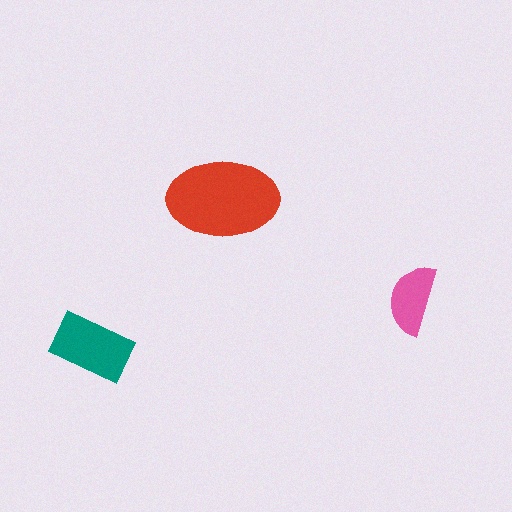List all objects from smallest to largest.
The pink semicircle, the teal rectangle, the red ellipse.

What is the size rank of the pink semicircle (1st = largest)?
3rd.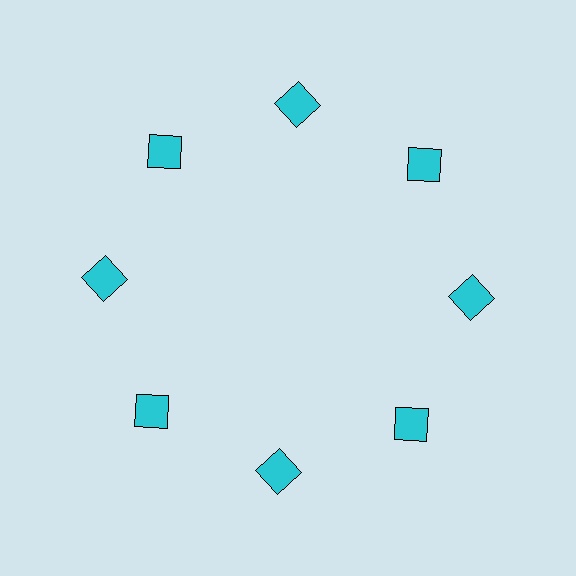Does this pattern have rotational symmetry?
Yes, this pattern has 8-fold rotational symmetry. It looks the same after rotating 45 degrees around the center.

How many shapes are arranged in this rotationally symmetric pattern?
There are 8 shapes, arranged in 8 groups of 1.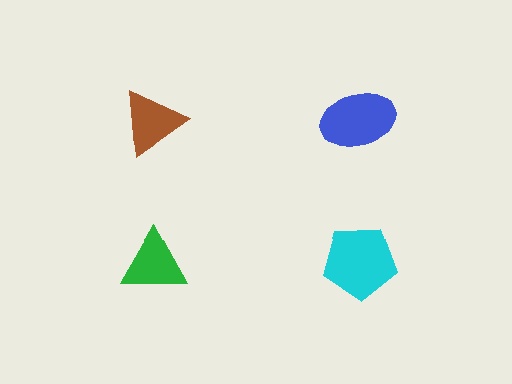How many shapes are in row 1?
2 shapes.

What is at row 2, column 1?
A green triangle.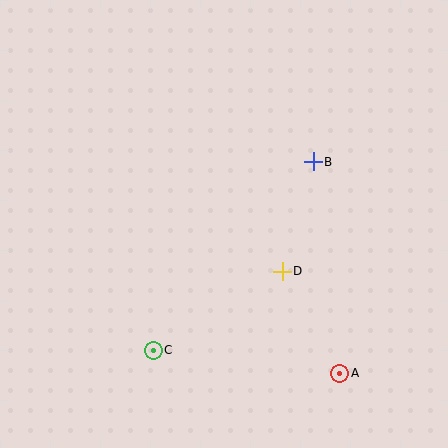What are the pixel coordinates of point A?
Point A is at (340, 373).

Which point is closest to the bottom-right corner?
Point A is closest to the bottom-right corner.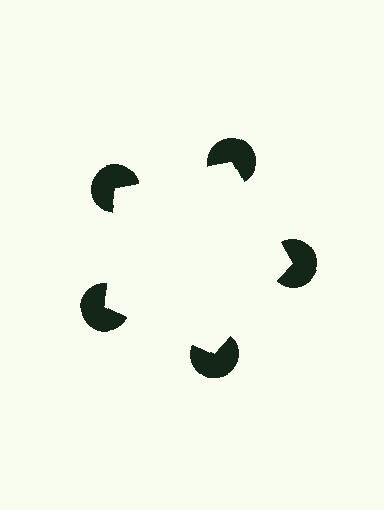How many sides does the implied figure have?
5 sides.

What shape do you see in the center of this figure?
An illusory pentagon — its edges are inferred from the aligned wedge cuts in the pac-man discs, not physically drawn.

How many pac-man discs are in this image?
There are 5 — one at each vertex of the illusory pentagon.